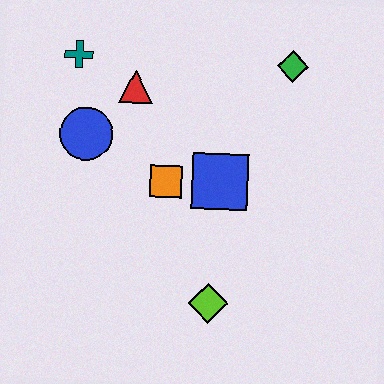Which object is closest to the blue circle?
The red triangle is closest to the blue circle.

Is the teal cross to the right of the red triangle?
No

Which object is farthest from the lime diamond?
The teal cross is farthest from the lime diamond.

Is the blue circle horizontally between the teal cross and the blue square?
Yes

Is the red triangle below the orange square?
No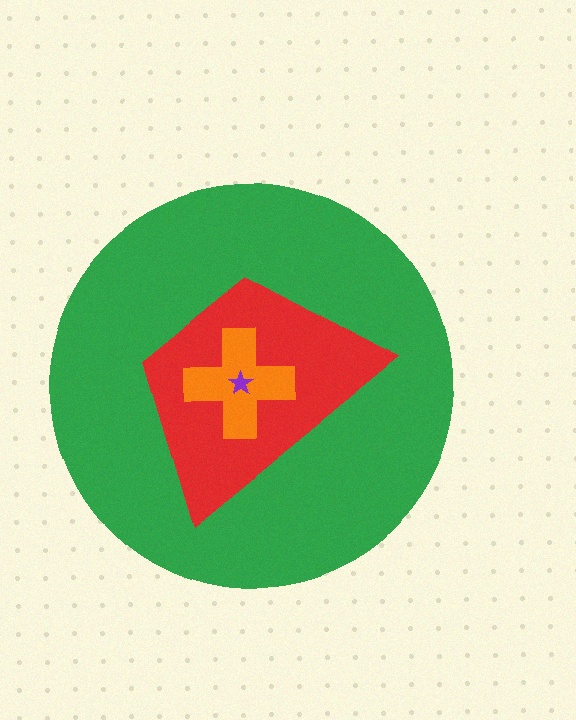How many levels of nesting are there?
4.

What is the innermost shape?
The purple star.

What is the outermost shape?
The green circle.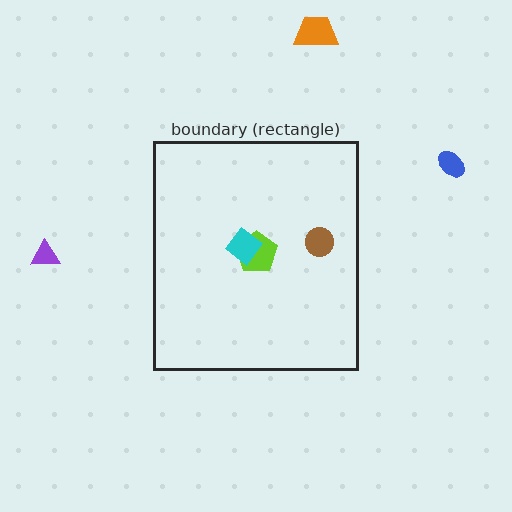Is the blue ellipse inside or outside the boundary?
Outside.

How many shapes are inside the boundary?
3 inside, 3 outside.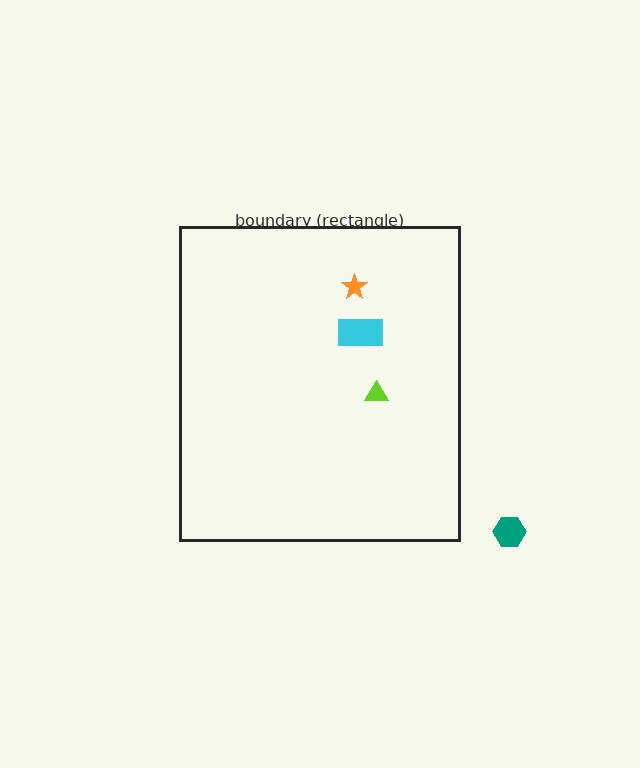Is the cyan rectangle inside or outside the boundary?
Inside.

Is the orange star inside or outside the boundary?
Inside.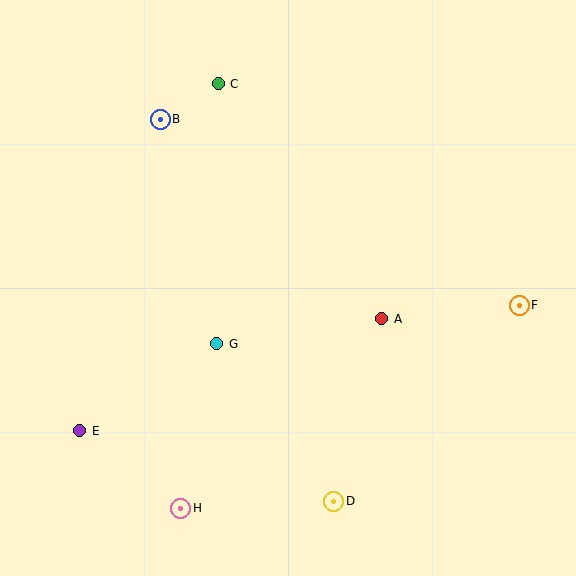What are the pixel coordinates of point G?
Point G is at (217, 344).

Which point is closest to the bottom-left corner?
Point E is closest to the bottom-left corner.